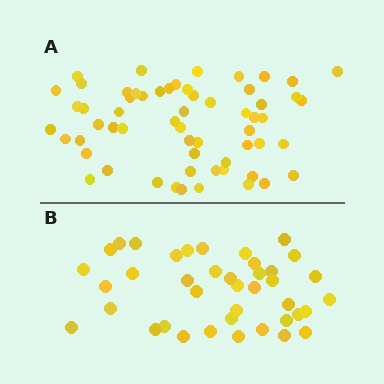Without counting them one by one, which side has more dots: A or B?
Region A (the top region) has more dots.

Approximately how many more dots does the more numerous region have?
Region A has approximately 20 more dots than region B.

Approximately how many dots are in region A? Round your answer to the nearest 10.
About 60 dots.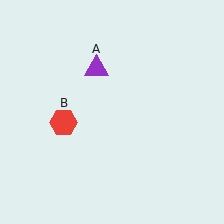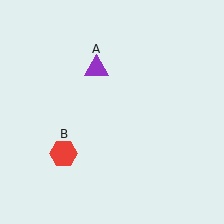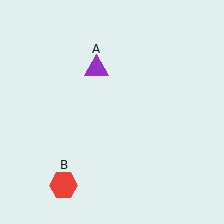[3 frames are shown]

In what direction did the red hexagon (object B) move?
The red hexagon (object B) moved down.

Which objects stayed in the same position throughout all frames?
Purple triangle (object A) remained stationary.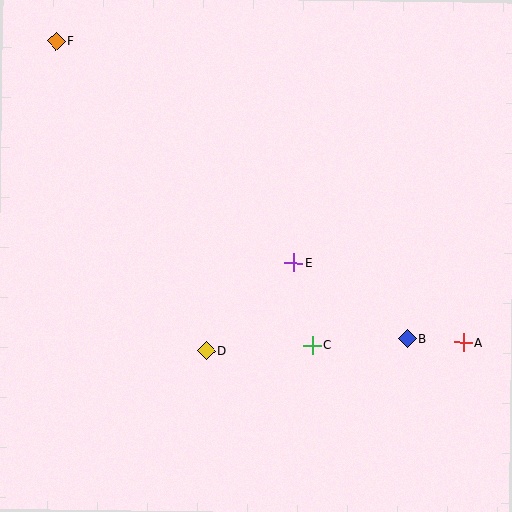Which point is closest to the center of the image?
Point E at (294, 263) is closest to the center.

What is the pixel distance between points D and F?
The distance between D and F is 345 pixels.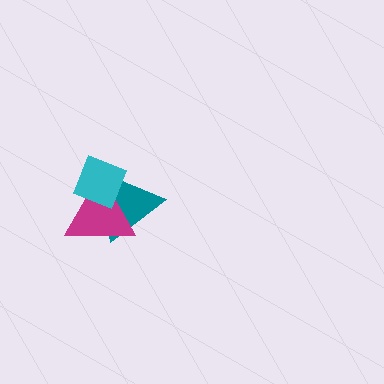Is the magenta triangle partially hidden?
Yes, it is partially covered by another shape.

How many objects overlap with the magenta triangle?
2 objects overlap with the magenta triangle.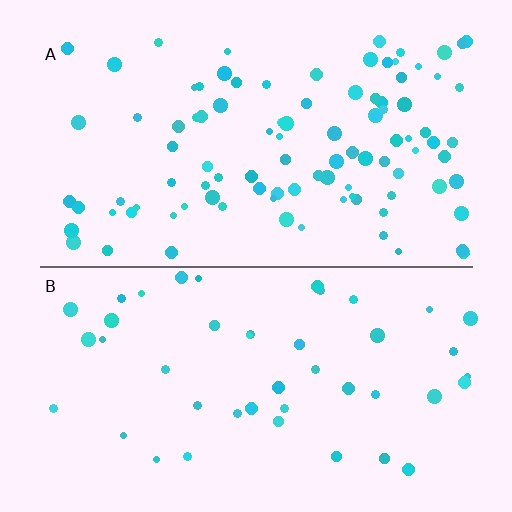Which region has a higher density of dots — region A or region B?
A (the top).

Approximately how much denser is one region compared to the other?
Approximately 2.2× — region A over region B.